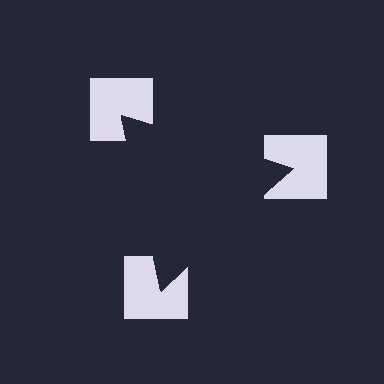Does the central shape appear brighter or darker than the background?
It typically appears slightly darker than the background, even though no actual brightness change is drawn.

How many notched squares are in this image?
There are 3 — one at each vertex of the illusory triangle.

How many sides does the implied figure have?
3 sides.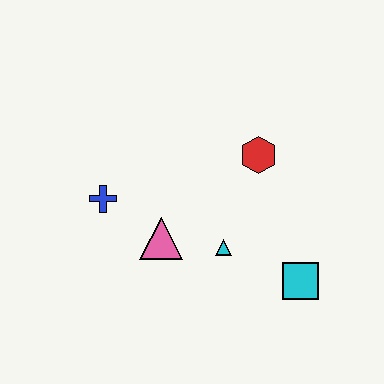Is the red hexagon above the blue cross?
Yes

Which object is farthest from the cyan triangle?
The blue cross is farthest from the cyan triangle.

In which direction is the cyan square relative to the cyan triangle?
The cyan square is to the right of the cyan triangle.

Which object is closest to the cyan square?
The cyan triangle is closest to the cyan square.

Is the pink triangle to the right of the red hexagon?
No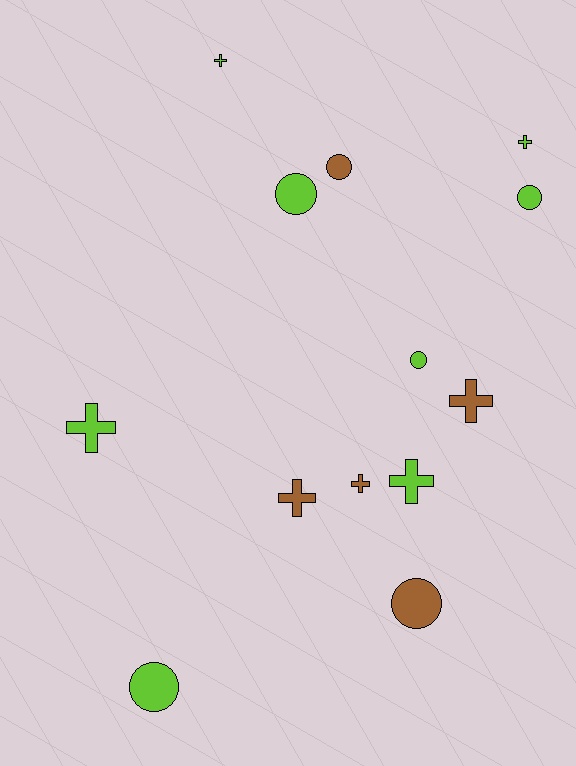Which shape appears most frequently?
Cross, with 7 objects.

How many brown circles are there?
There are 2 brown circles.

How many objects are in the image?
There are 13 objects.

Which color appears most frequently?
Lime, with 8 objects.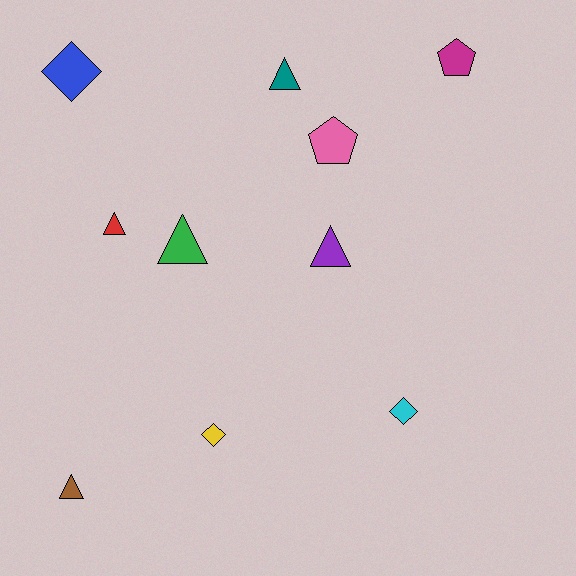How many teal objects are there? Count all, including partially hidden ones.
There is 1 teal object.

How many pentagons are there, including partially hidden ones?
There are 2 pentagons.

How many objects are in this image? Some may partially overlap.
There are 10 objects.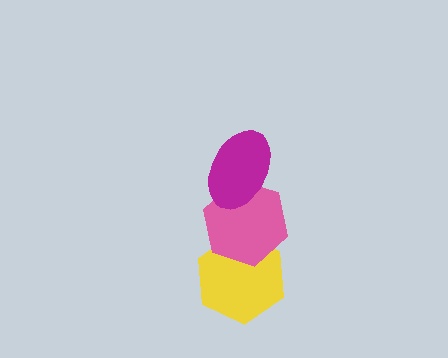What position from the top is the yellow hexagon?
The yellow hexagon is 3rd from the top.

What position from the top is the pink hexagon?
The pink hexagon is 2nd from the top.